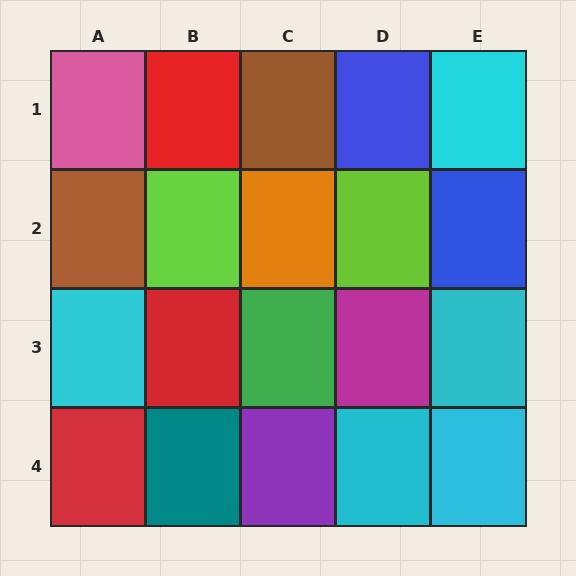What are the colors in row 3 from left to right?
Cyan, red, green, magenta, cyan.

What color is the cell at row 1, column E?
Cyan.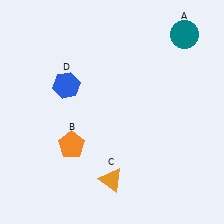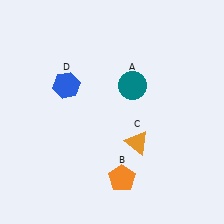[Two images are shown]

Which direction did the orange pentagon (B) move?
The orange pentagon (B) moved right.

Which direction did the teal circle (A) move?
The teal circle (A) moved left.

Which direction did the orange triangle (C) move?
The orange triangle (C) moved up.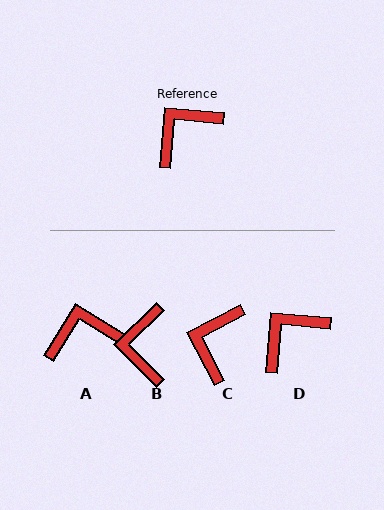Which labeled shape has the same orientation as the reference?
D.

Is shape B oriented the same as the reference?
No, it is off by about 49 degrees.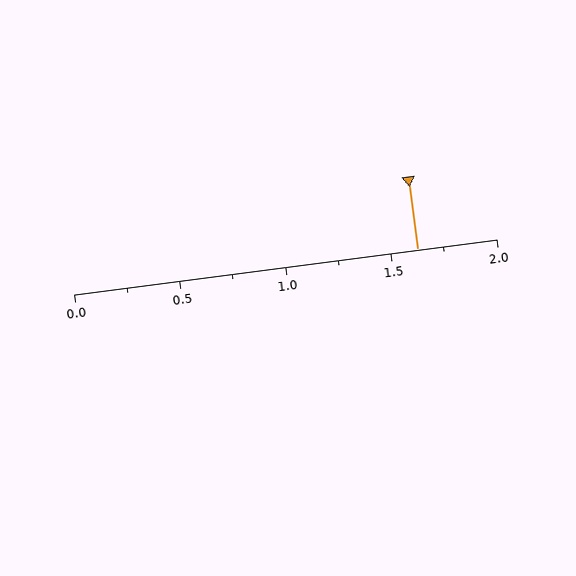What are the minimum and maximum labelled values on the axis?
The axis runs from 0.0 to 2.0.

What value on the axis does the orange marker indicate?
The marker indicates approximately 1.62.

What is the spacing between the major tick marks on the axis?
The major ticks are spaced 0.5 apart.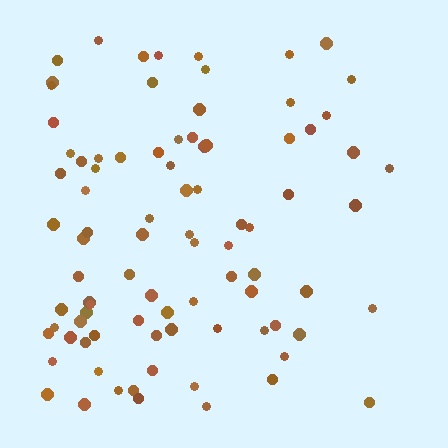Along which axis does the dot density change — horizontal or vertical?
Horizontal.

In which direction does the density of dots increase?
From right to left, with the left side densest.